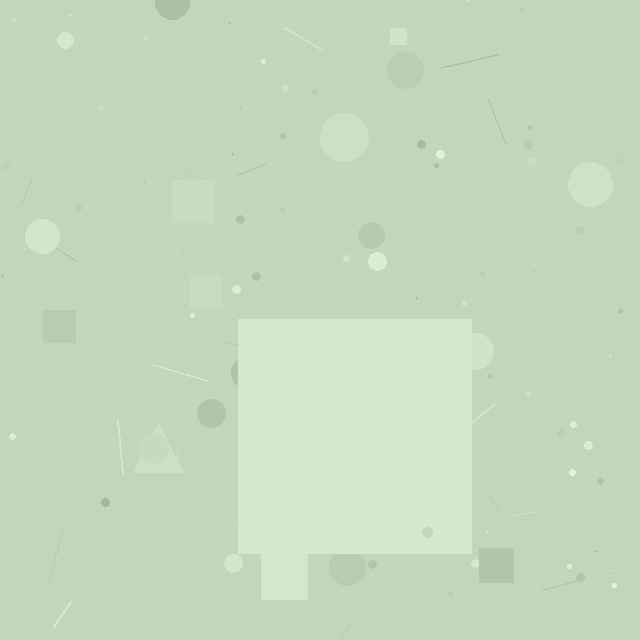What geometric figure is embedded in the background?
A square is embedded in the background.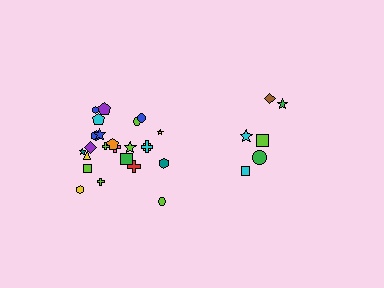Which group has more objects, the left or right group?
The left group.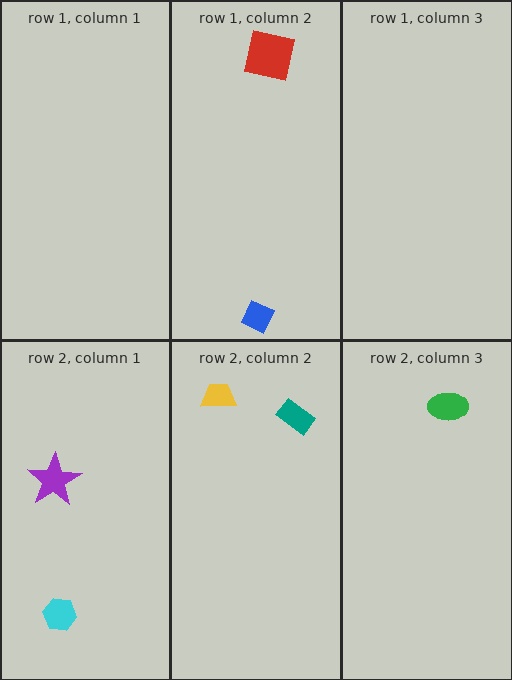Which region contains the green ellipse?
The row 2, column 3 region.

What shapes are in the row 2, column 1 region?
The purple star, the cyan hexagon.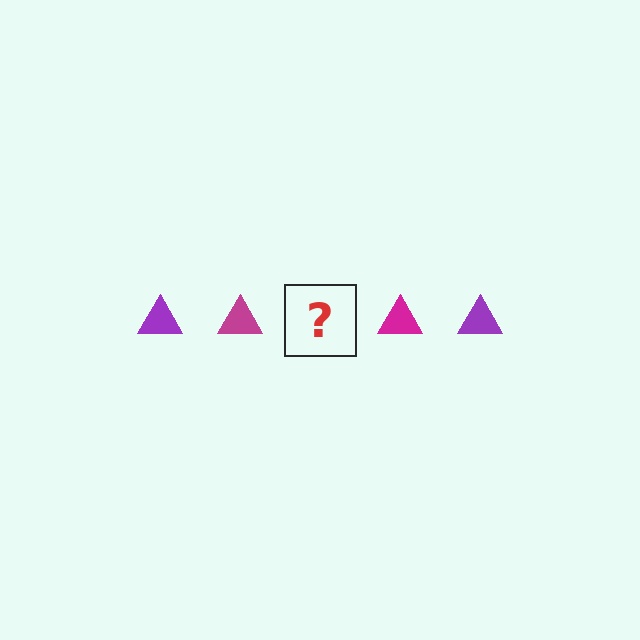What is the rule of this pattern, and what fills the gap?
The rule is that the pattern cycles through purple, magenta triangles. The gap should be filled with a purple triangle.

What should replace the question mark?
The question mark should be replaced with a purple triangle.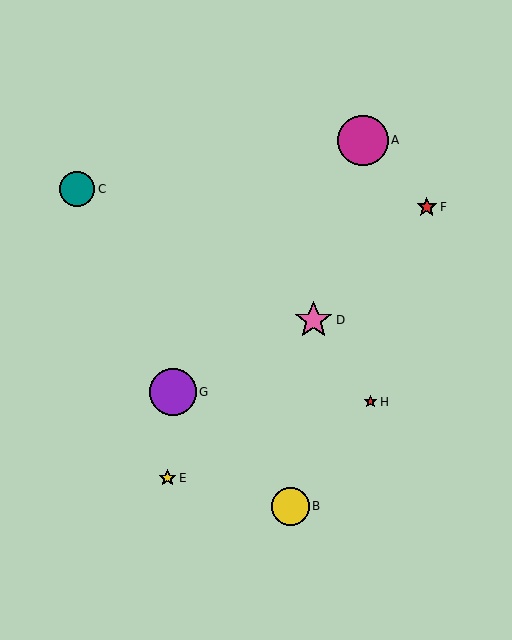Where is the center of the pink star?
The center of the pink star is at (314, 320).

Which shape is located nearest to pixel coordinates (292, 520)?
The yellow circle (labeled B) at (290, 506) is nearest to that location.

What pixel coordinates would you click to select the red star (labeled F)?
Click at (427, 207) to select the red star F.